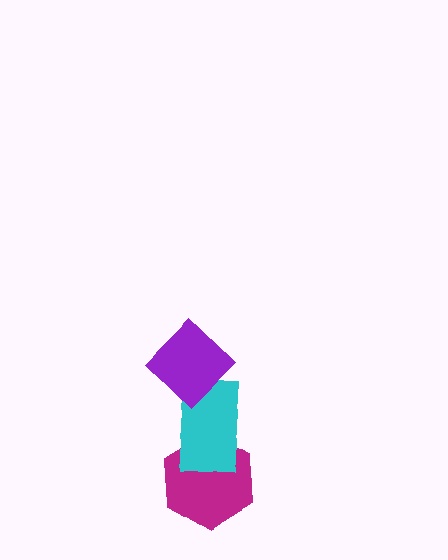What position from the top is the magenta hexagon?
The magenta hexagon is 3rd from the top.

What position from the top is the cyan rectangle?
The cyan rectangle is 2nd from the top.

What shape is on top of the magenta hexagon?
The cyan rectangle is on top of the magenta hexagon.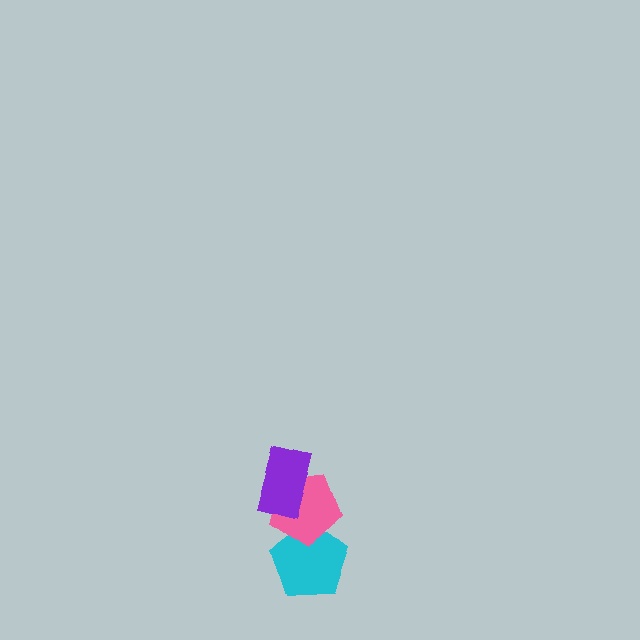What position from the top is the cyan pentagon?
The cyan pentagon is 3rd from the top.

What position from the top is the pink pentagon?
The pink pentagon is 2nd from the top.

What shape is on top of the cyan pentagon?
The pink pentagon is on top of the cyan pentagon.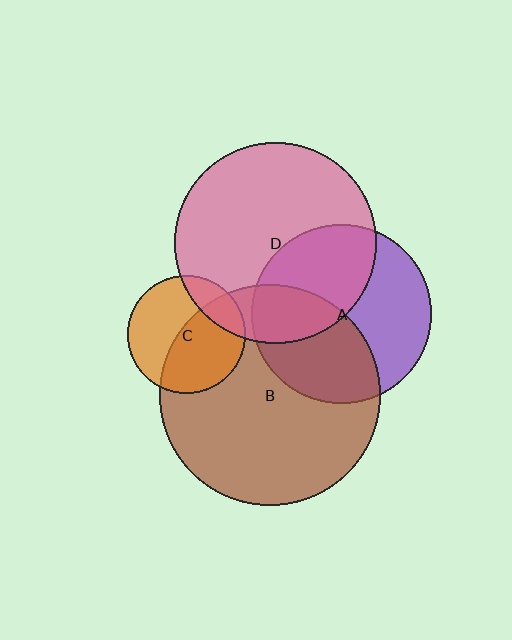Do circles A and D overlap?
Yes.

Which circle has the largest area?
Circle B (brown).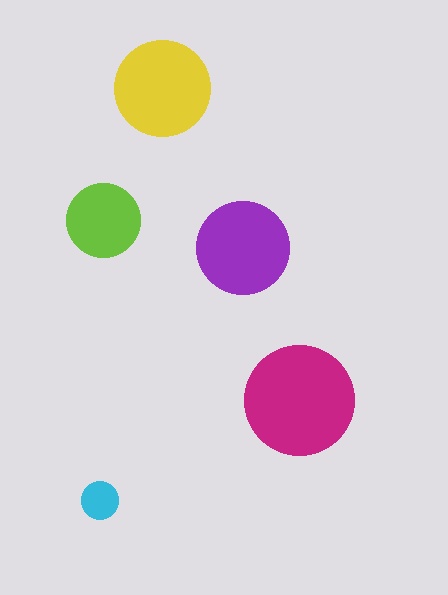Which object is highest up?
The yellow circle is topmost.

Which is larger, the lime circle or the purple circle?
The purple one.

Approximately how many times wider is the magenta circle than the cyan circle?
About 3 times wider.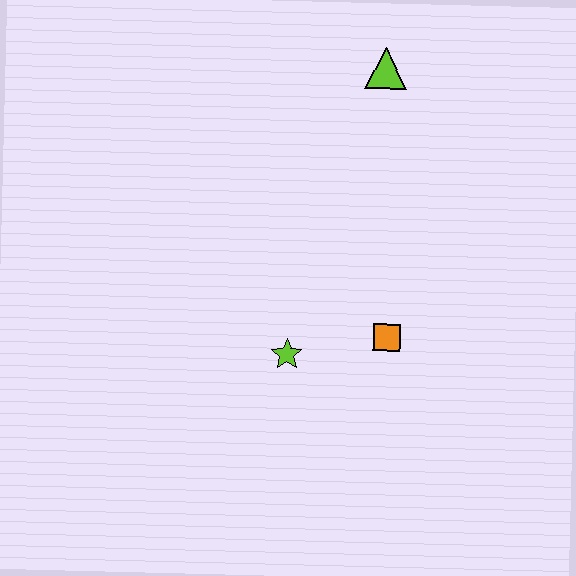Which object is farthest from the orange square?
The lime triangle is farthest from the orange square.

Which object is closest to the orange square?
The lime star is closest to the orange square.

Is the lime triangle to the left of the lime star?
No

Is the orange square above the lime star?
Yes